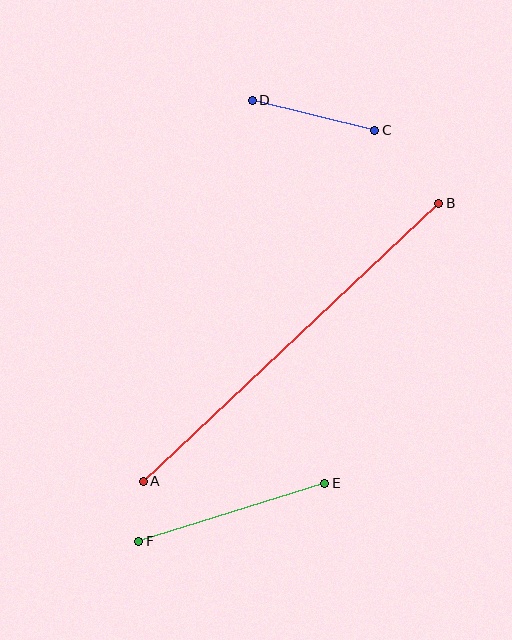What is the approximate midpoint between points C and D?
The midpoint is at approximately (313, 115) pixels.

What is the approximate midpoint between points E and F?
The midpoint is at approximately (232, 512) pixels.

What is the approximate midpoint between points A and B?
The midpoint is at approximately (291, 342) pixels.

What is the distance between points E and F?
The distance is approximately 195 pixels.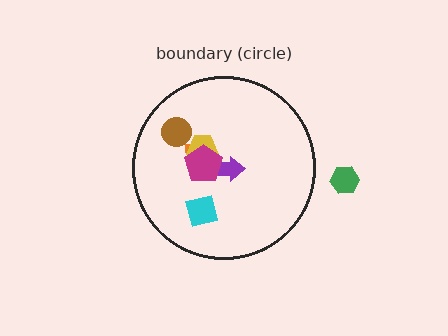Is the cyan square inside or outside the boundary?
Inside.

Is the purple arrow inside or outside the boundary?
Inside.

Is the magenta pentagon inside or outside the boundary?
Inside.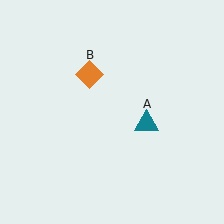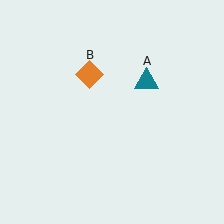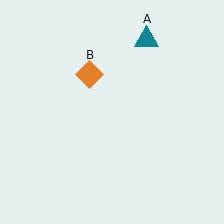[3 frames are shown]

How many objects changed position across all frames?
1 object changed position: teal triangle (object A).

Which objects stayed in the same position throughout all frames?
Orange diamond (object B) remained stationary.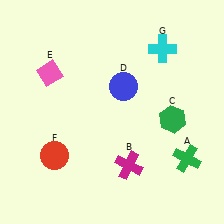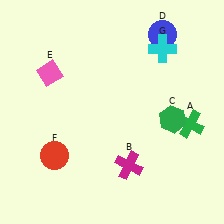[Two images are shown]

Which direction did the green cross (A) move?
The green cross (A) moved up.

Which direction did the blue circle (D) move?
The blue circle (D) moved up.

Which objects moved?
The objects that moved are: the green cross (A), the blue circle (D).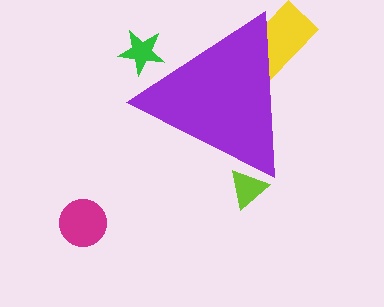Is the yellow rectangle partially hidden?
Yes, the yellow rectangle is partially hidden behind the purple triangle.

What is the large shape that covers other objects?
A purple triangle.